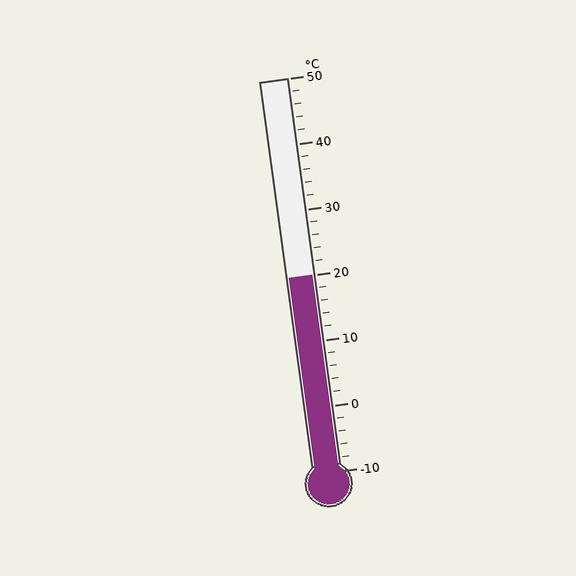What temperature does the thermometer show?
The thermometer shows approximately 20°C.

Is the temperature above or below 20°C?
The temperature is at 20°C.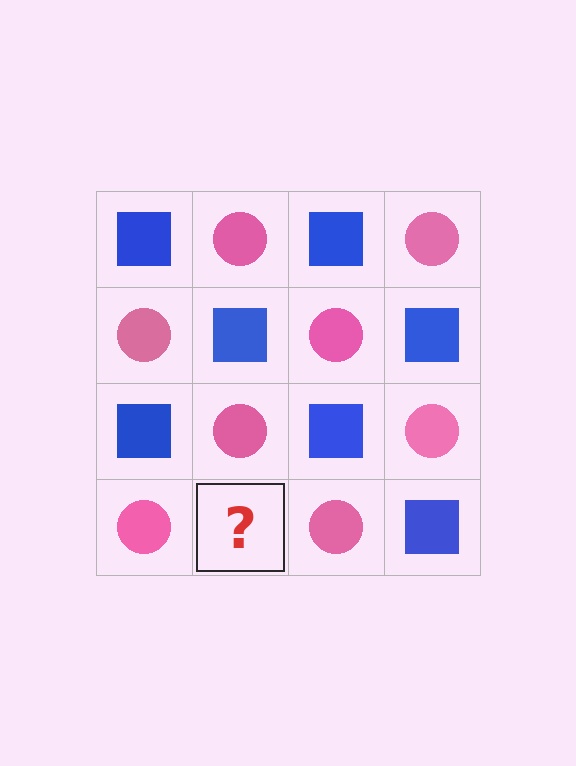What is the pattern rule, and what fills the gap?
The rule is that it alternates blue square and pink circle in a checkerboard pattern. The gap should be filled with a blue square.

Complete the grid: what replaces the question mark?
The question mark should be replaced with a blue square.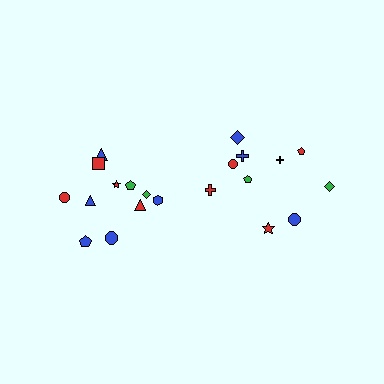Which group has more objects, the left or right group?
The left group.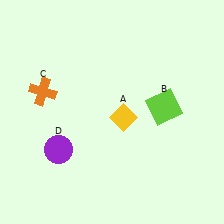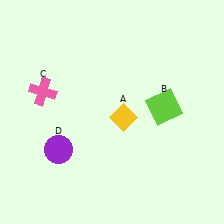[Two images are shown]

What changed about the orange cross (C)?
In Image 1, C is orange. In Image 2, it changed to pink.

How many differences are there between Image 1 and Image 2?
There is 1 difference between the two images.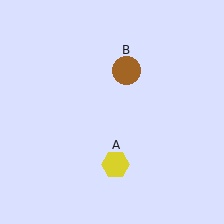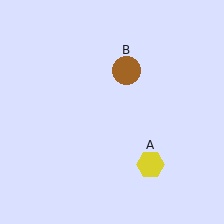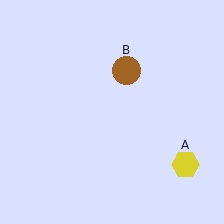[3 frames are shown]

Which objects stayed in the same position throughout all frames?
Brown circle (object B) remained stationary.